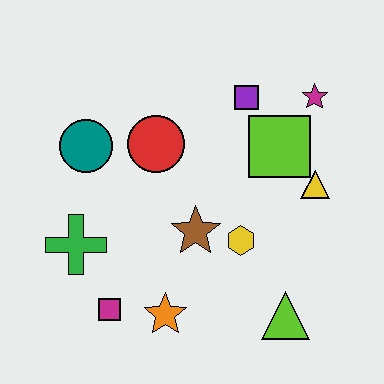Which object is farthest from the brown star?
The magenta star is farthest from the brown star.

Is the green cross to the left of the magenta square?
Yes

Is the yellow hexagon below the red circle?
Yes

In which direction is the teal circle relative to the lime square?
The teal circle is to the left of the lime square.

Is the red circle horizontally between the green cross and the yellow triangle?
Yes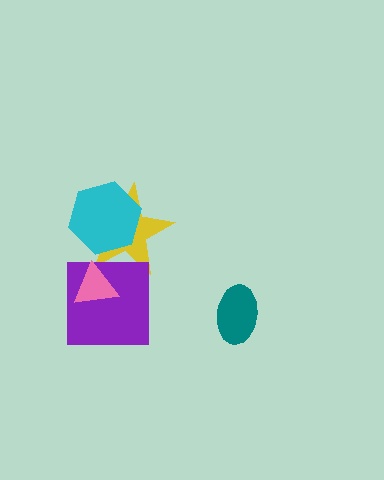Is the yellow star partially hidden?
Yes, it is partially covered by another shape.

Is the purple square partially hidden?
Yes, it is partially covered by another shape.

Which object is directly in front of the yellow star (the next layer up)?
The cyan hexagon is directly in front of the yellow star.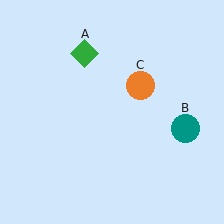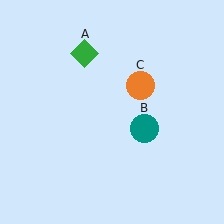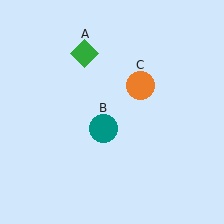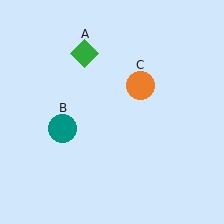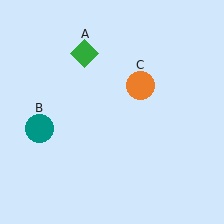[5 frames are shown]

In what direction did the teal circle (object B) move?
The teal circle (object B) moved left.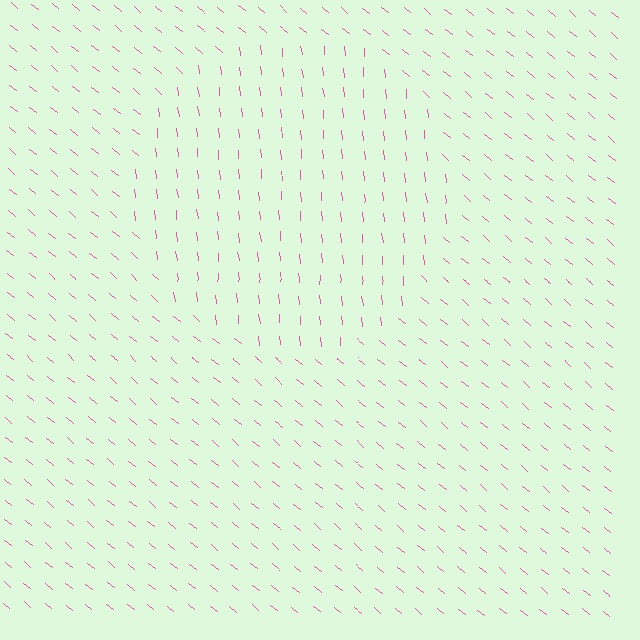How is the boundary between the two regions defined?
The boundary is defined purely by a change in line orientation (approximately 45 degrees difference). All lines are the same color and thickness.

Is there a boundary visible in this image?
Yes, there is a texture boundary formed by a change in line orientation.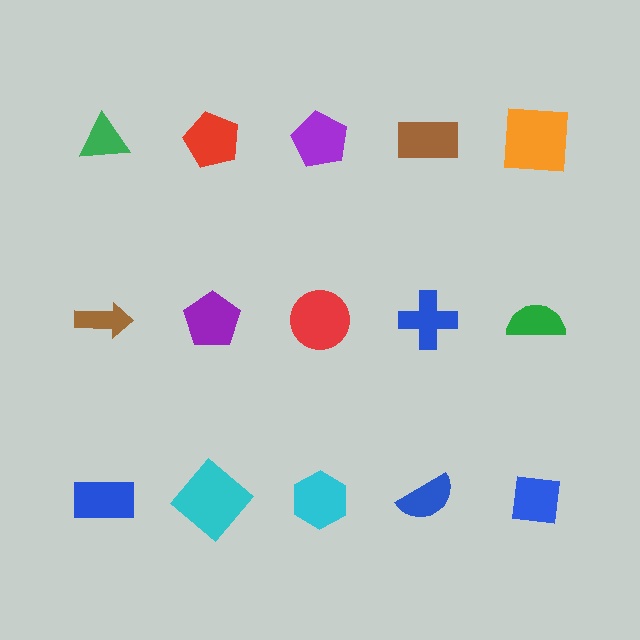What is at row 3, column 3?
A cyan hexagon.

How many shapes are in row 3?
5 shapes.